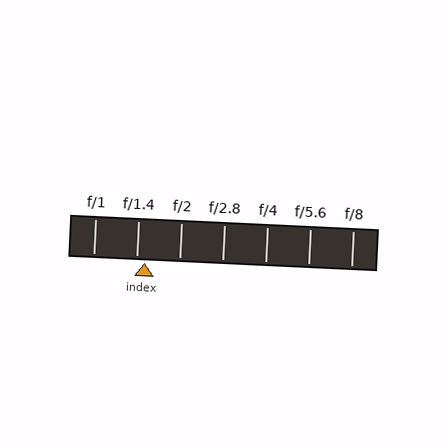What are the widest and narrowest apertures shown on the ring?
The widest aperture shown is f/1 and the narrowest is f/8.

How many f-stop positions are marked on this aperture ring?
There are 7 f-stop positions marked.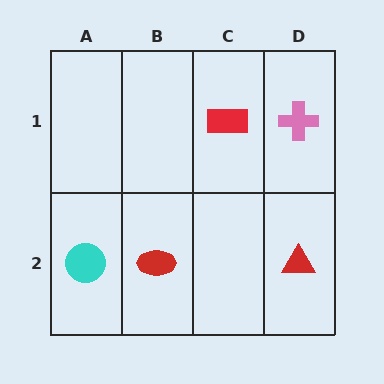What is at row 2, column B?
A red ellipse.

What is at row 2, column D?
A red triangle.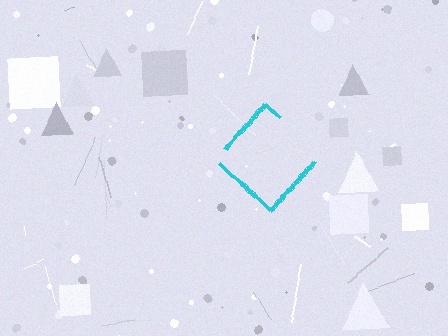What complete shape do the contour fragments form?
The contour fragments form a diamond.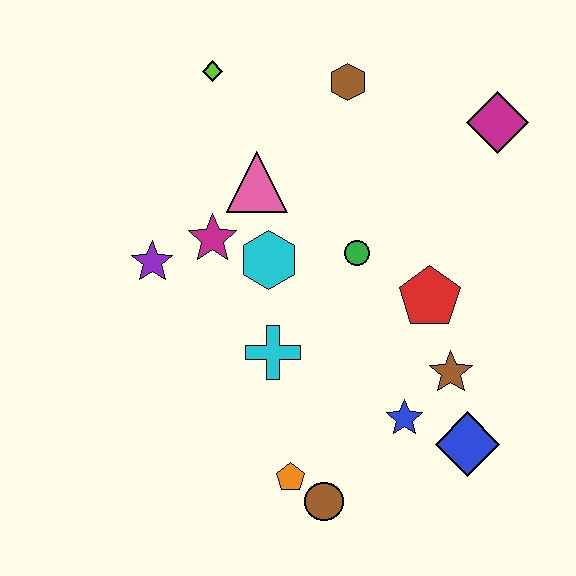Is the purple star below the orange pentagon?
No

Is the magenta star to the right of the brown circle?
No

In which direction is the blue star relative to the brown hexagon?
The blue star is below the brown hexagon.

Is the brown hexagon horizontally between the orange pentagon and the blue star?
Yes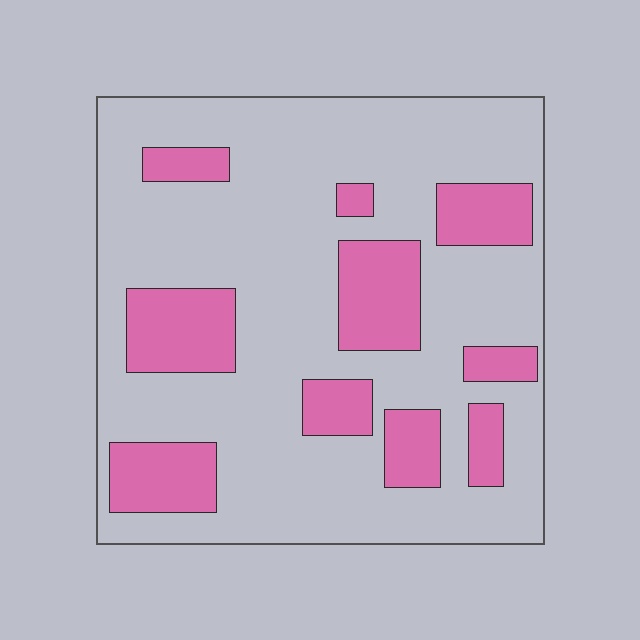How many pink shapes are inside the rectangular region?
10.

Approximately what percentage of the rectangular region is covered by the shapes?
Approximately 25%.